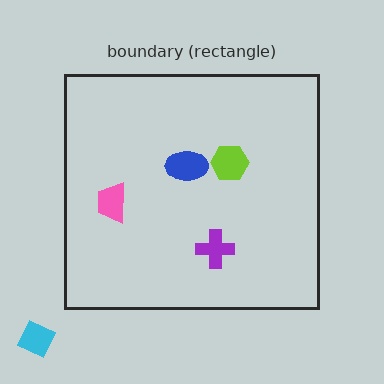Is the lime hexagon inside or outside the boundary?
Inside.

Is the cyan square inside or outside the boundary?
Outside.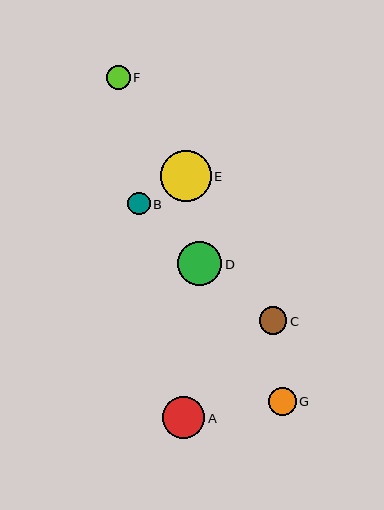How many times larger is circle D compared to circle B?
Circle D is approximately 1.9 times the size of circle B.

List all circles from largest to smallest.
From largest to smallest: E, D, A, G, C, F, B.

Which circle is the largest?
Circle E is the largest with a size of approximately 51 pixels.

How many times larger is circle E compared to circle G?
Circle E is approximately 1.8 times the size of circle G.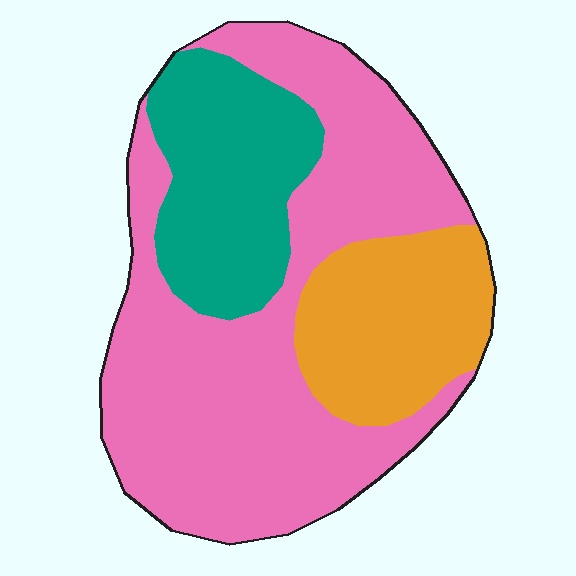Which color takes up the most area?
Pink, at roughly 60%.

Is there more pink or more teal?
Pink.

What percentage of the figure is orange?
Orange covers roughly 20% of the figure.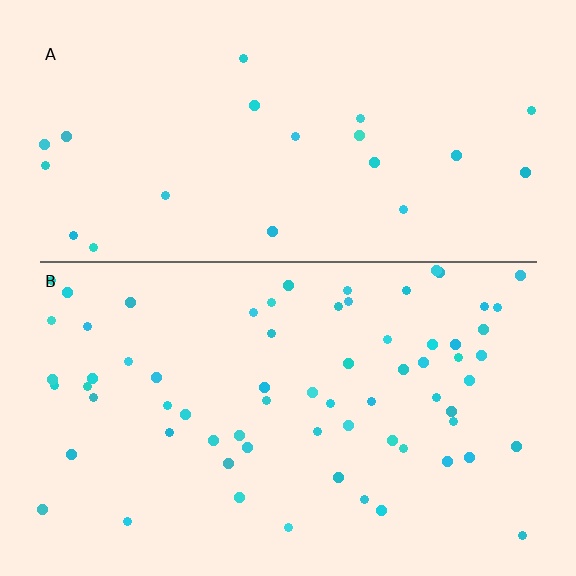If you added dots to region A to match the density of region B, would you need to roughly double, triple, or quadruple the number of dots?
Approximately triple.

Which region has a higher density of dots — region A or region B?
B (the bottom).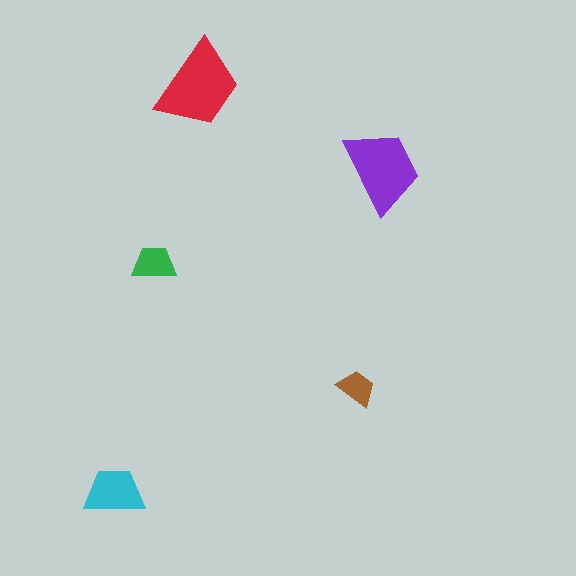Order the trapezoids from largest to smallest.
the red one, the purple one, the cyan one, the green one, the brown one.